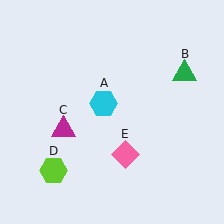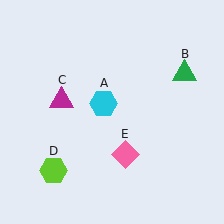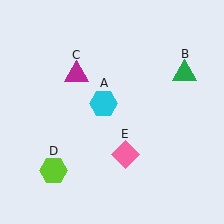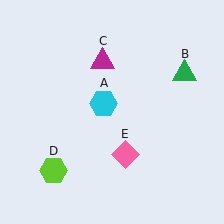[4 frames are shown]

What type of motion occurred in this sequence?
The magenta triangle (object C) rotated clockwise around the center of the scene.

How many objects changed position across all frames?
1 object changed position: magenta triangle (object C).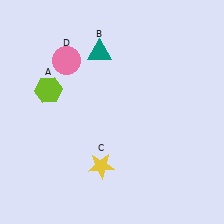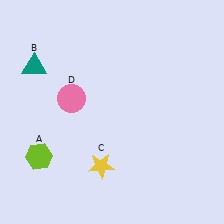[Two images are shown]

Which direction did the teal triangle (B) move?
The teal triangle (B) moved left.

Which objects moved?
The objects that moved are: the lime hexagon (A), the teal triangle (B), the pink circle (D).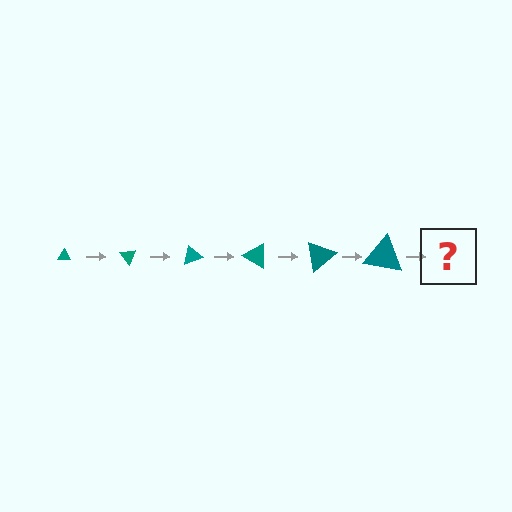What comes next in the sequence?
The next element should be a triangle, larger than the previous one and rotated 300 degrees from the start.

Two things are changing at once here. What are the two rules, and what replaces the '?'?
The two rules are that the triangle grows larger each step and it rotates 50 degrees each step. The '?' should be a triangle, larger than the previous one and rotated 300 degrees from the start.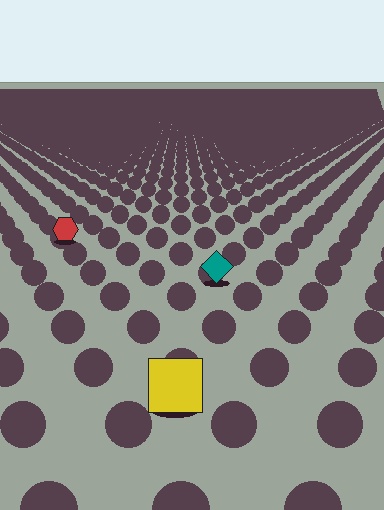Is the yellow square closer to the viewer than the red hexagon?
Yes. The yellow square is closer — you can tell from the texture gradient: the ground texture is coarser near it.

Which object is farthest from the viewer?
The red hexagon is farthest from the viewer. It appears smaller and the ground texture around it is denser.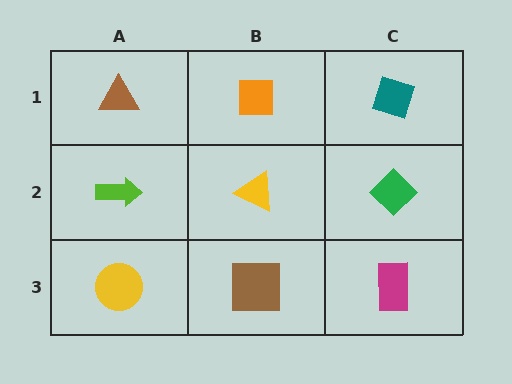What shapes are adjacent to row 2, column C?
A teal diamond (row 1, column C), a magenta rectangle (row 3, column C), a yellow triangle (row 2, column B).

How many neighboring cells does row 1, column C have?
2.